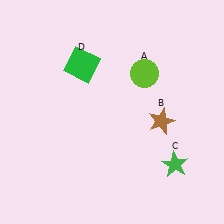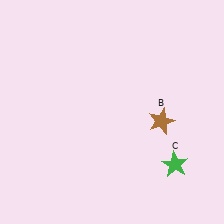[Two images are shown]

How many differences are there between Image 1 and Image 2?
There are 2 differences between the two images.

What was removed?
The green square (D), the lime circle (A) were removed in Image 2.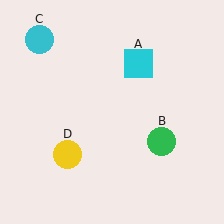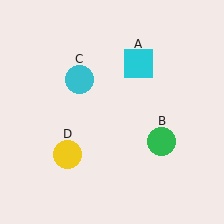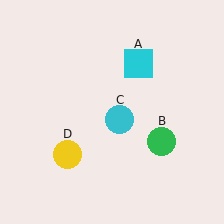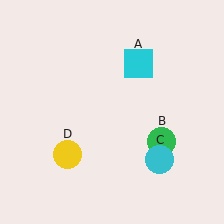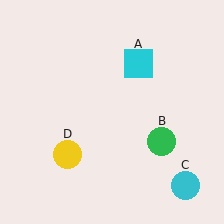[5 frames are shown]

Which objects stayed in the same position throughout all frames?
Cyan square (object A) and green circle (object B) and yellow circle (object D) remained stationary.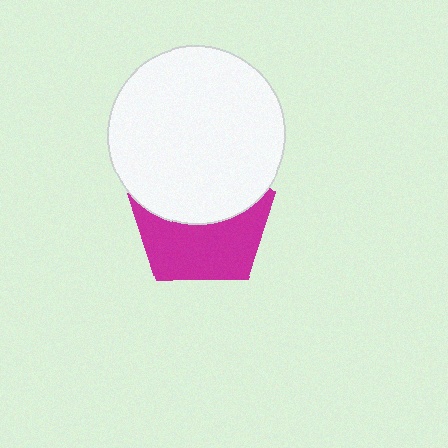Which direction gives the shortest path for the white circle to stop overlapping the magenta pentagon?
Moving up gives the shortest separation.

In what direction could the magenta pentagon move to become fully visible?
The magenta pentagon could move down. That would shift it out from behind the white circle entirely.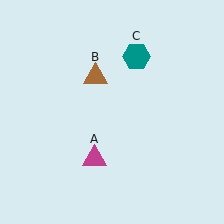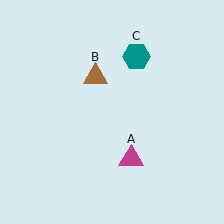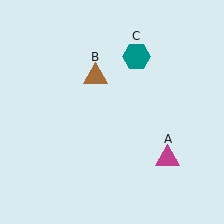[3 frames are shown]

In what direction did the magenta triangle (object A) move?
The magenta triangle (object A) moved right.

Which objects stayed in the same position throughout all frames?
Brown triangle (object B) and teal hexagon (object C) remained stationary.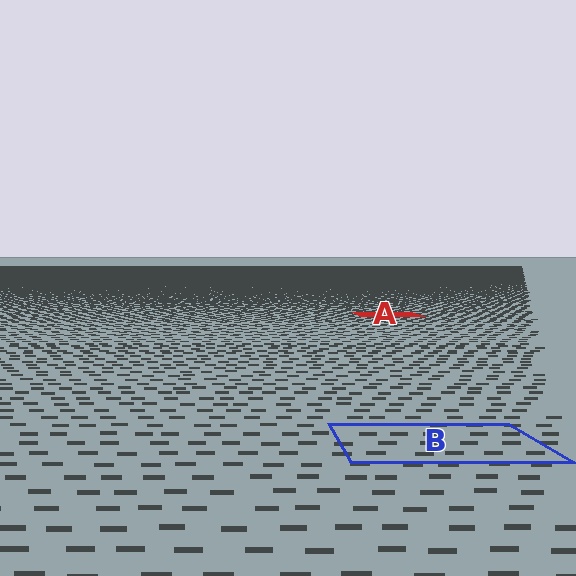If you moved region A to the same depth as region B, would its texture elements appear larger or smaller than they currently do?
They would appear larger. At a closer depth, the same texture elements are projected at a bigger on-screen size.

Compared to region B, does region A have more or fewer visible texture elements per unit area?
Region A has more texture elements per unit area — they are packed more densely because it is farther away.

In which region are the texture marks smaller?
The texture marks are smaller in region A, because it is farther away.